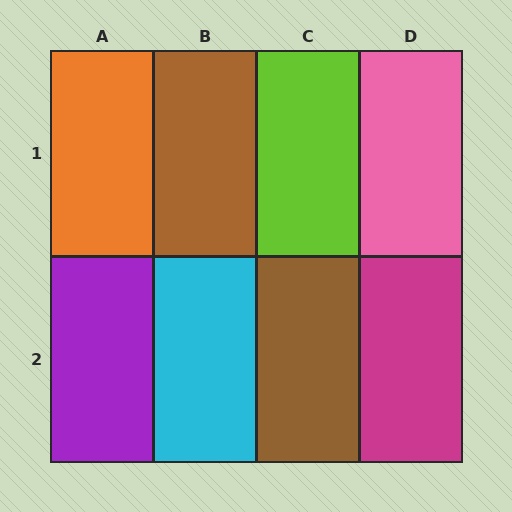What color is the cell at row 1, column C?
Lime.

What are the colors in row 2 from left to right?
Purple, cyan, brown, magenta.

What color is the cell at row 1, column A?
Orange.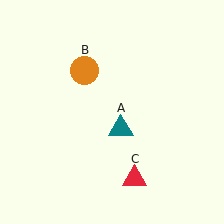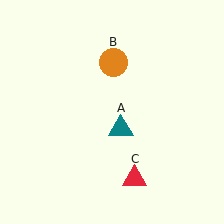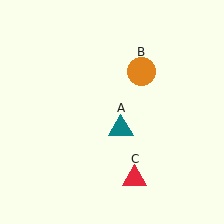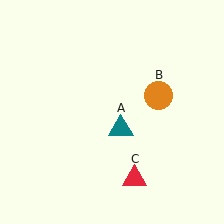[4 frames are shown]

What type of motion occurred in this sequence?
The orange circle (object B) rotated clockwise around the center of the scene.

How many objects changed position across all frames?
1 object changed position: orange circle (object B).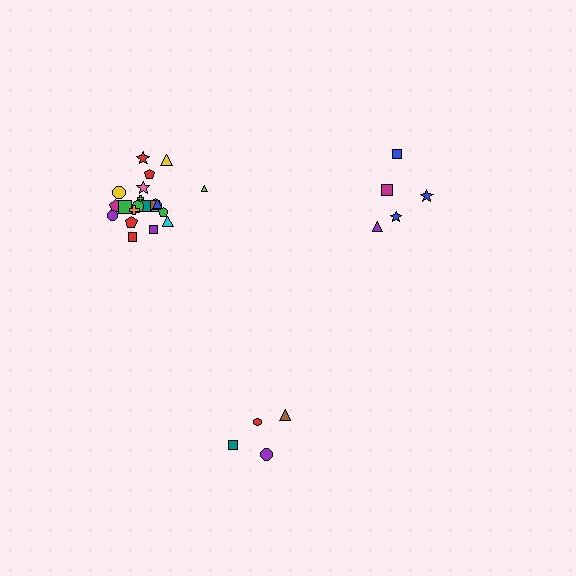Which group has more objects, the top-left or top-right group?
The top-left group.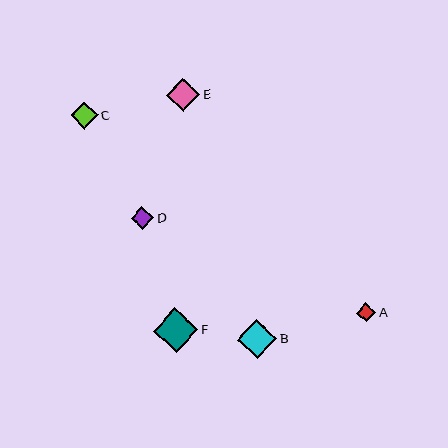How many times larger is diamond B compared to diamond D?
Diamond B is approximately 1.8 times the size of diamond D.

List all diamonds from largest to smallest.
From largest to smallest: F, B, E, C, D, A.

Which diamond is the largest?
Diamond F is the largest with a size of approximately 44 pixels.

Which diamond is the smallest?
Diamond A is the smallest with a size of approximately 19 pixels.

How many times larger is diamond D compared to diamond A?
Diamond D is approximately 1.2 times the size of diamond A.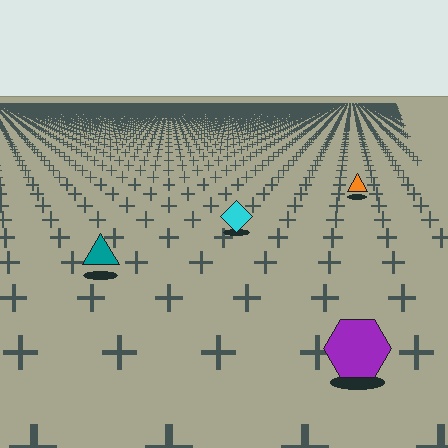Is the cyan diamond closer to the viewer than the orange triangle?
Yes. The cyan diamond is closer — you can tell from the texture gradient: the ground texture is coarser near it.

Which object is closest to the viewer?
The purple hexagon is closest. The texture marks near it are larger and more spread out.